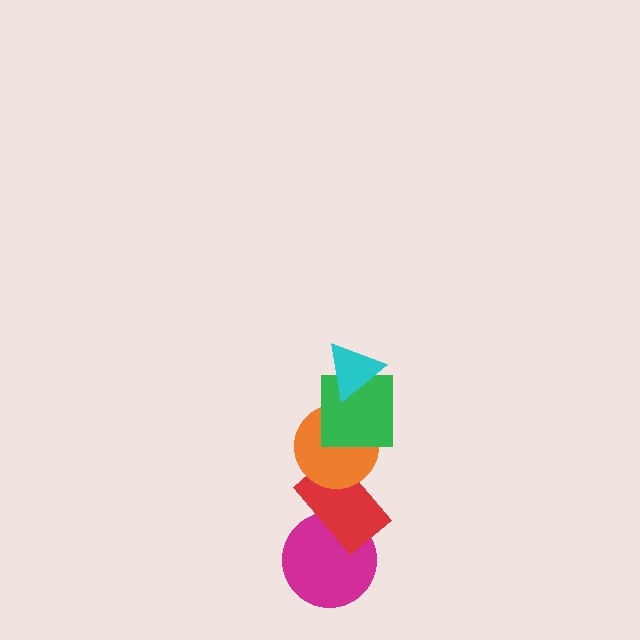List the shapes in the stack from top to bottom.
From top to bottom: the cyan triangle, the green square, the orange circle, the red rectangle, the magenta circle.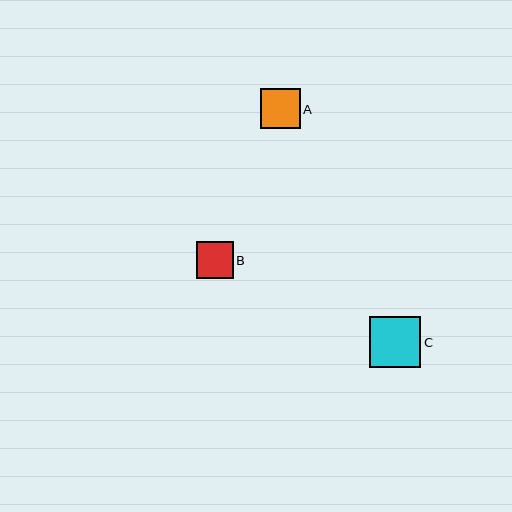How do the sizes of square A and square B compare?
Square A and square B are approximately the same size.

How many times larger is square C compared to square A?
Square C is approximately 1.3 times the size of square A.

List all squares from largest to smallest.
From largest to smallest: C, A, B.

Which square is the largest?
Square C is the largest with a size of approximately 52 pixels.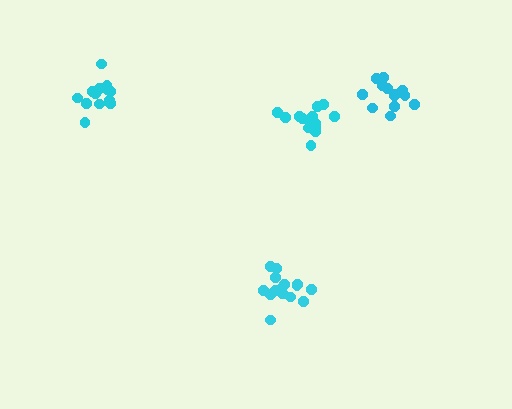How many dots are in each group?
Group 1: 14 dots, Group 2: 13 dots, Group 3: 15 dots, Group 4: 15 dots (57 total).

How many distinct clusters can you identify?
There are 4 distinct clusters.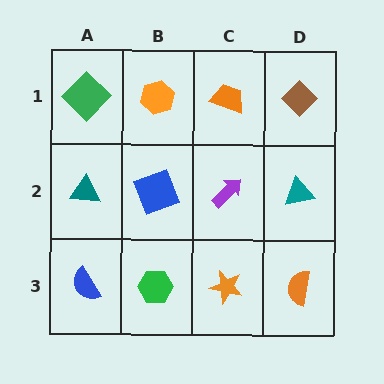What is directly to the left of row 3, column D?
An orange star.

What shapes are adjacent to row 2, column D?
A brown diamond (row 1, column D), an orange semicircle (row 3, column D), a purple arrow (row 2, column C).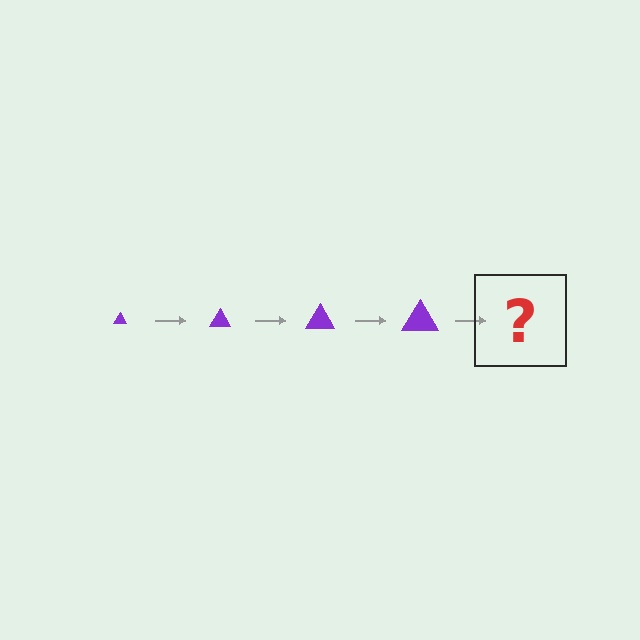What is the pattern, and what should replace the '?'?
The pattern is that the triangle gets progressively larger each step. The '?' should be a purple triangle, larger than the previous one.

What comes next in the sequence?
The next element should be a purple triangle, larger than the previous one.